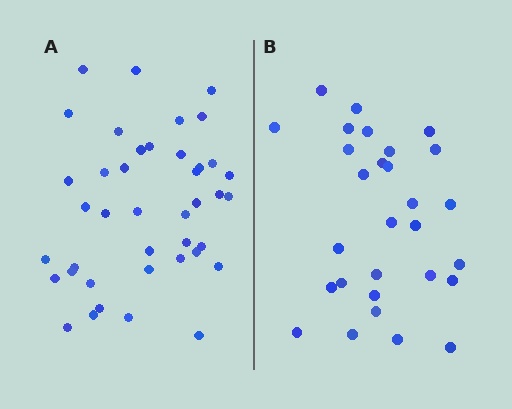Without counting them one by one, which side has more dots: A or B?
Region A (the left region) has more dots.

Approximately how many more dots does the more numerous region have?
Region A has roughly 12 or so more dots than region B.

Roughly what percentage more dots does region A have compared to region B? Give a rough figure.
About 40% more.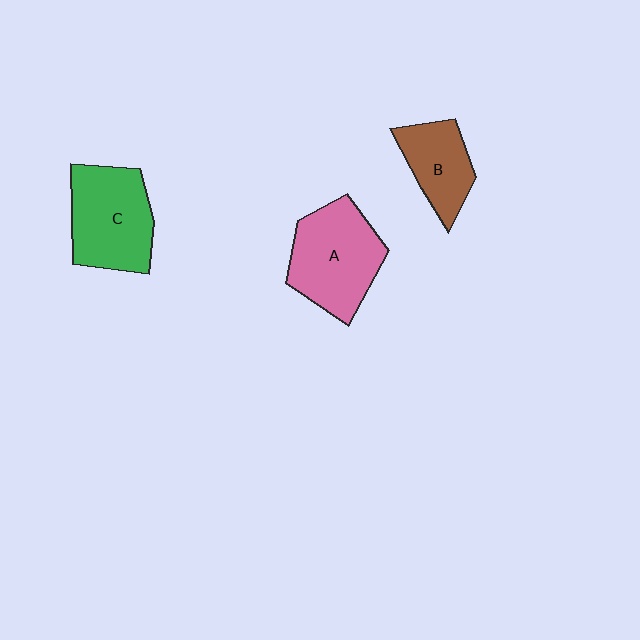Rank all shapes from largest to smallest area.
From largest to smallest: A (pink), C (green), B (brown).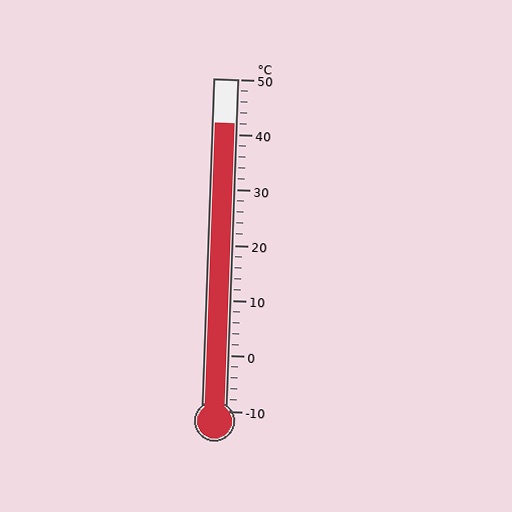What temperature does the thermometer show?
The thermometer shows approximately 42°C.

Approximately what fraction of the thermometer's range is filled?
The thermometer is filled to approximately 85% of its range.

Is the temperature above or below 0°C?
The temperature is above 0°C.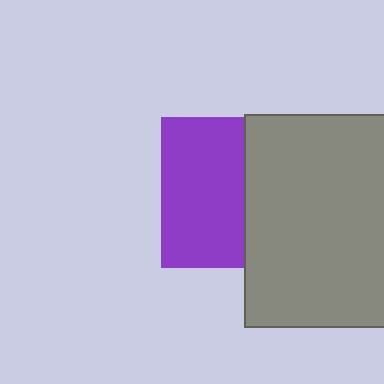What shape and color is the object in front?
The object in front is a gray rectangle.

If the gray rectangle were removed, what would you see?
You would see the complete purple square.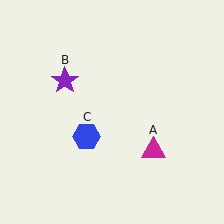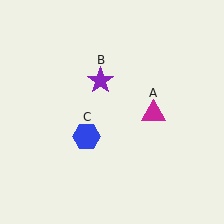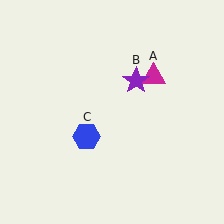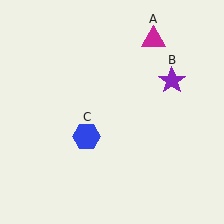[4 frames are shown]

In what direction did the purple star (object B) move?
The purple star (object B) moved right.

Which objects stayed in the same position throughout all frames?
Blue hexagon (object C) remained stationary.